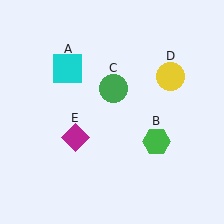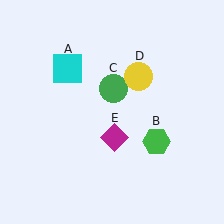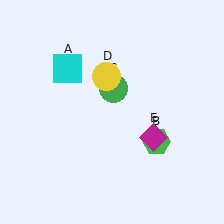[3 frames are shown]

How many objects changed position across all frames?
2 objects changed position: yellow circle (object D), magenta diamond (object E).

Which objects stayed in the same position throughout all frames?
Cyan square (object A) and green hexagon (object B) and green circle (object C) remained stationary.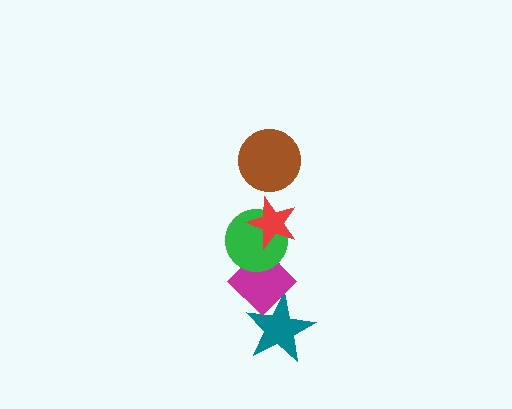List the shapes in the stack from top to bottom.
From top to bottom: the brown circle, the red star, the green circle, the magenta diamond, the teal star.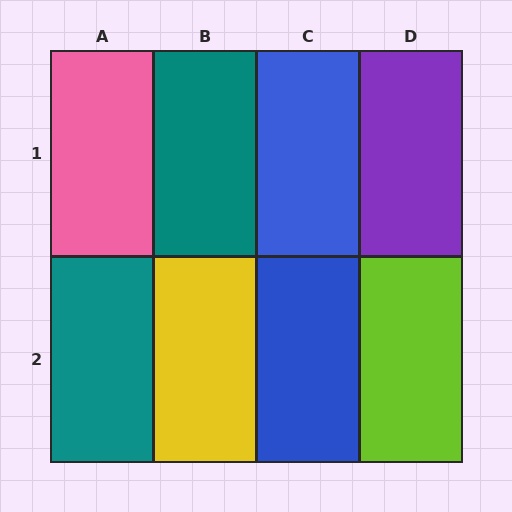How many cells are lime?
1 cell is lime.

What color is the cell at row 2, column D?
Lime.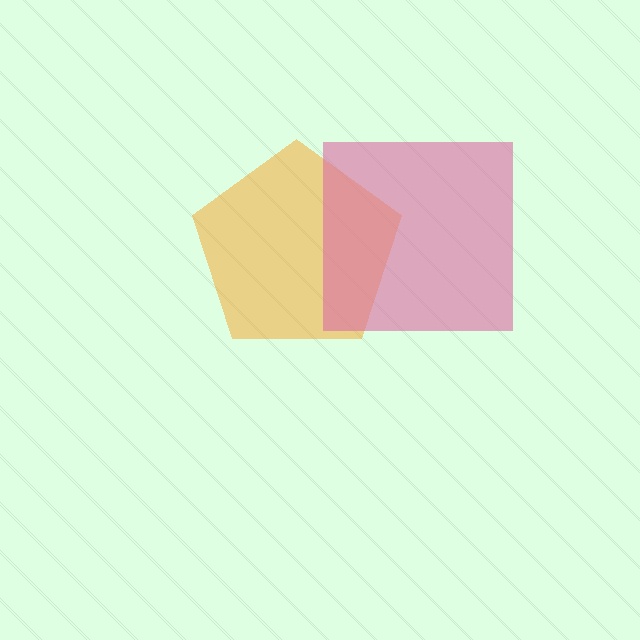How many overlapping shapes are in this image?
There are 2 overlapping shapes in the image.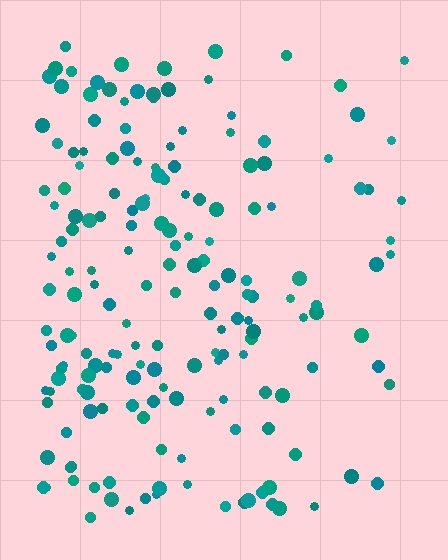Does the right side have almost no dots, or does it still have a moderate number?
Still a moderate number, just noticeably fewer than the left.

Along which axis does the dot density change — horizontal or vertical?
Horizontal.